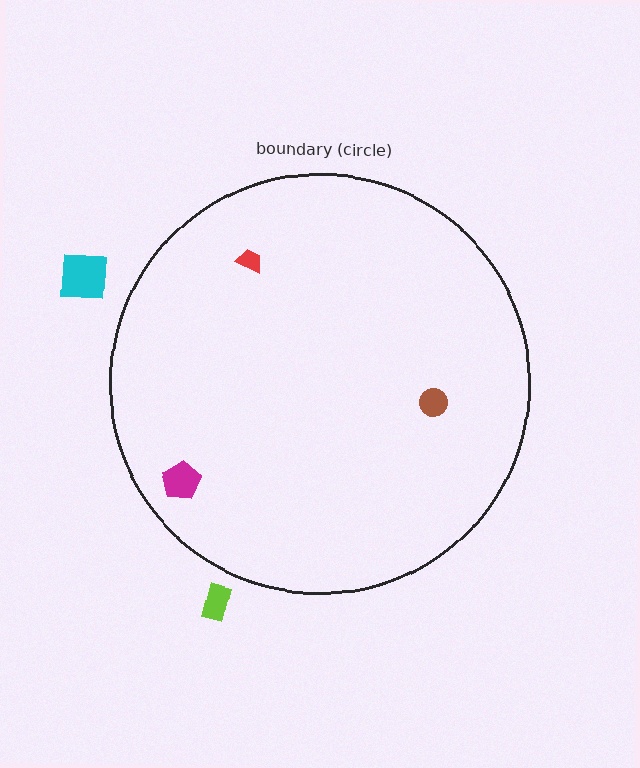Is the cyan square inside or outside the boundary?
Outside.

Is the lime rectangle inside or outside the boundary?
Outside.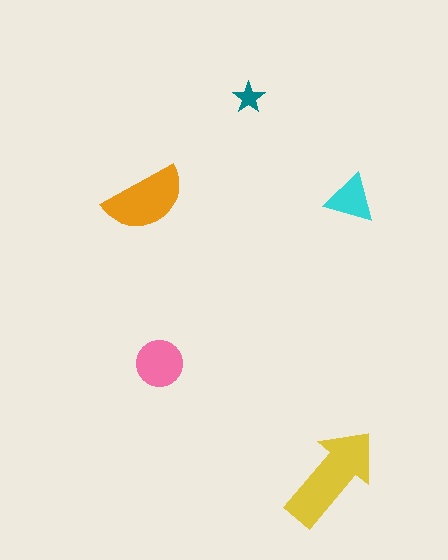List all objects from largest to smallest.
The yellow arrow, the orange semicircle, the pink circle, the cyan triangle, the teal star.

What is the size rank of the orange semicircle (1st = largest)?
2nd.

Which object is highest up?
The teal star is topmost.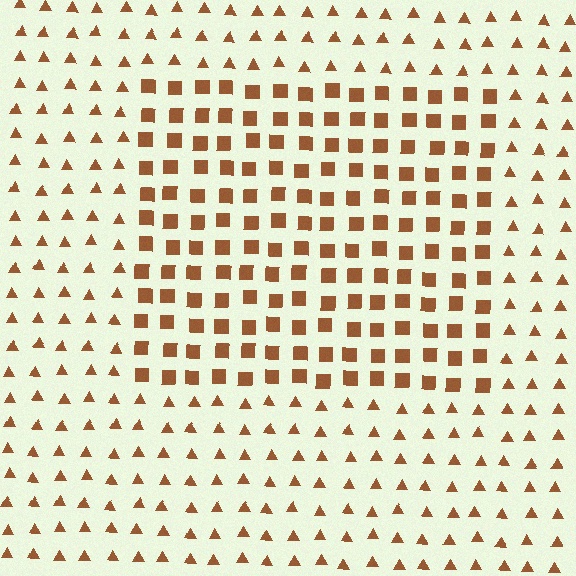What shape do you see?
I see a rectangle.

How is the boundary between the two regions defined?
The boundary is defined by a change in element shape: squares inside vs. triangles outside. All elements share the same color and spacing.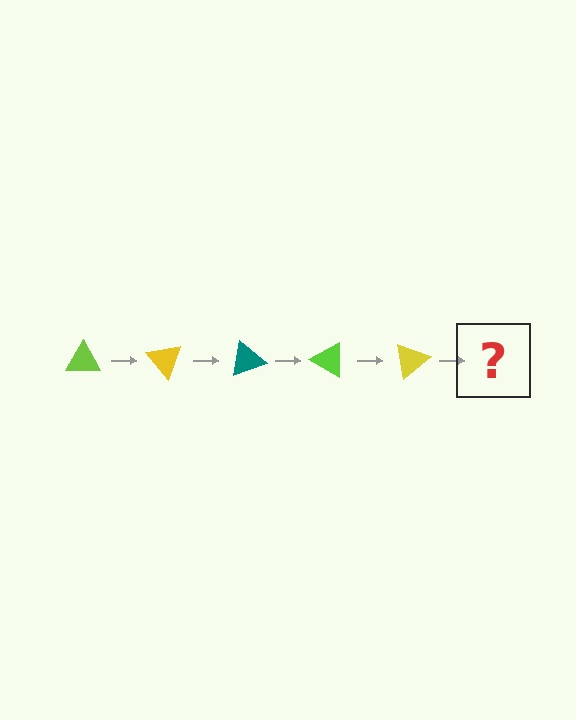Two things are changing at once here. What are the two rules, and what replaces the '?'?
The two rules are that it rotates 50 degrees each step and the color cycles through lime, yellow, and teal. The '?' should be a teal triangle, rotated 250 degrees from the start.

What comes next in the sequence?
The next element should be a teal triangle, rotated 250 degrees from the start.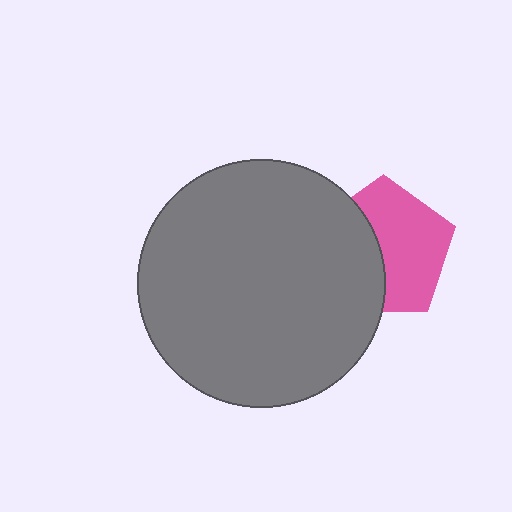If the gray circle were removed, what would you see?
You would see the complete pink pentagon.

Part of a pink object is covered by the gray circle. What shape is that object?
It is a pentagon.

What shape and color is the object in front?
The object in front is a gray circle.